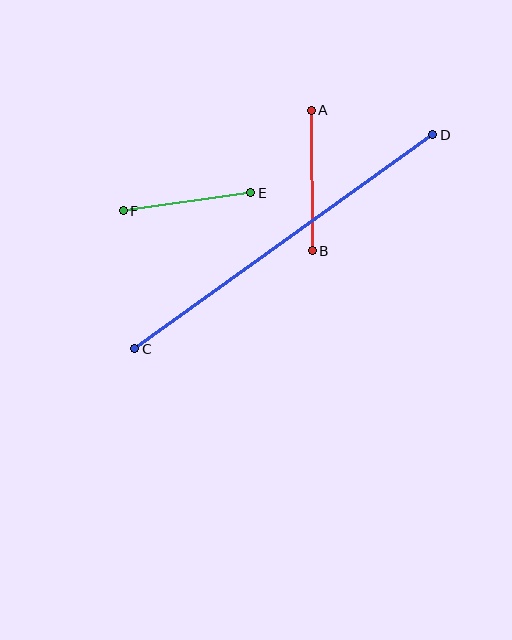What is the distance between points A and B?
The distance is approximately 141 pixels.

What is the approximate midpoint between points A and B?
The midpoint is at approximately (312, 180) pixels.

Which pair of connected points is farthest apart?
Points C and D are farthest apart.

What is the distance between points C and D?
The distance is approximately 367 pixels.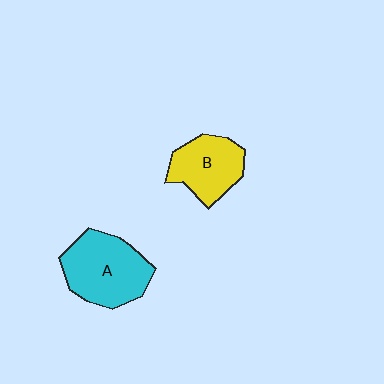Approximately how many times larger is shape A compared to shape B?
Approximately 1.3 times.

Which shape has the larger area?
Shape A (cyan).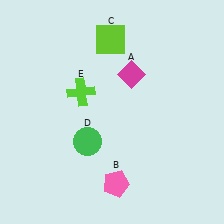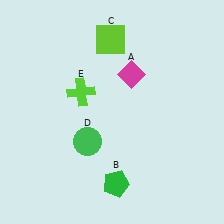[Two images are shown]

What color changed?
The pentagon (B) changed from pink in Image 1 to green in Image 2.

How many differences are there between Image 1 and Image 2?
There is 1 difference between the two images.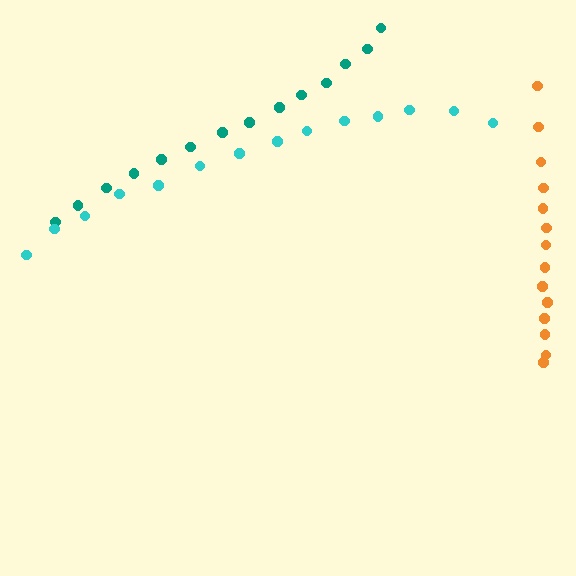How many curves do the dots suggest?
There are 3 distinct paths.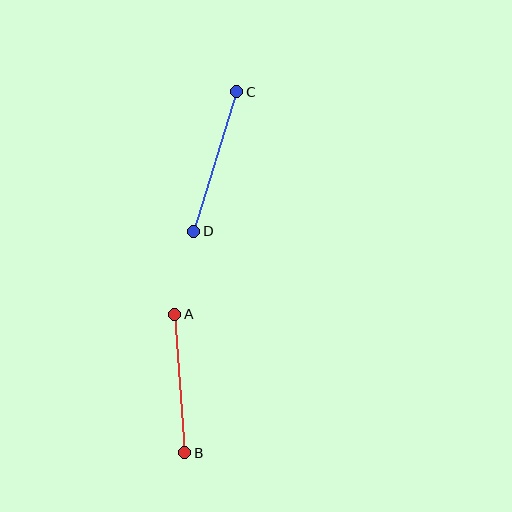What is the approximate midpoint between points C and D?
The midpoint is at approximately (215, 161) pixels.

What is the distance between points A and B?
The distance is approximately 139 pixels.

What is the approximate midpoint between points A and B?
The midpoint is at approximately (180, 384) pixels.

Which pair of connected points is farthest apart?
Points C and D are farthest apart.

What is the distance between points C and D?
The distance is approximately 146 pixels.